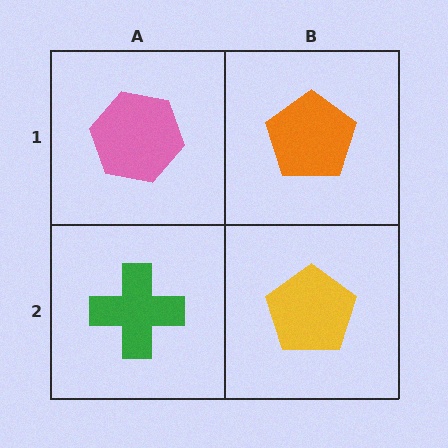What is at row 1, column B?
An orange pentagon.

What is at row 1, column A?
A pink hexagon.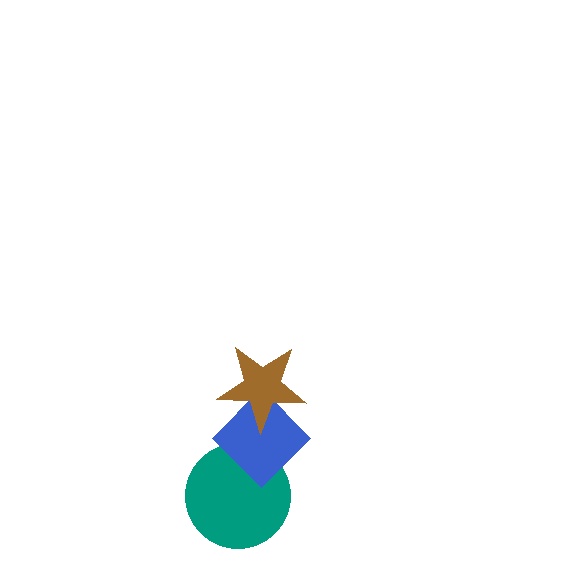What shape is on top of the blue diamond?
The brown star is on top of the blue diamond.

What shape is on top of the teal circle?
The blue diamond is on top of the teal circle.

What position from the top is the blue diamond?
The blue diamond is 2nd from the top.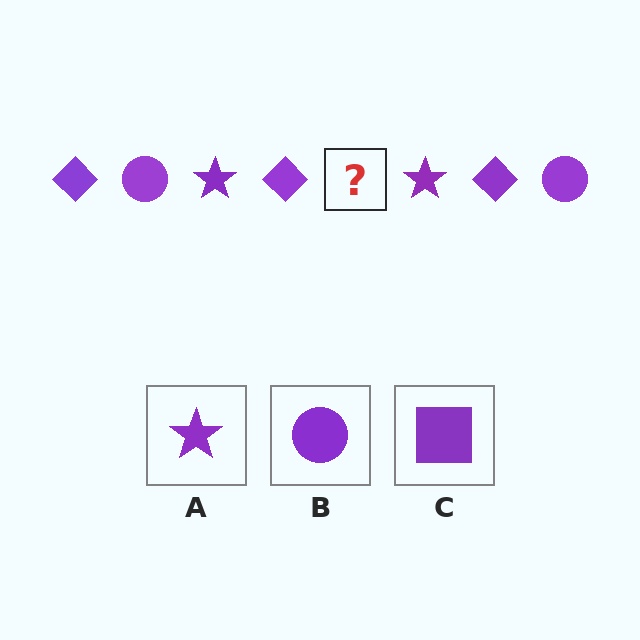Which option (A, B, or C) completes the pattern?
B.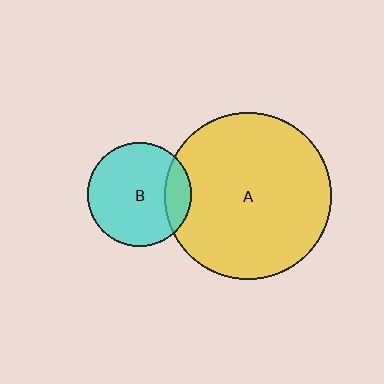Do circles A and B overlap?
Yes.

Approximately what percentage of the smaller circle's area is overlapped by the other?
Approximately 15%.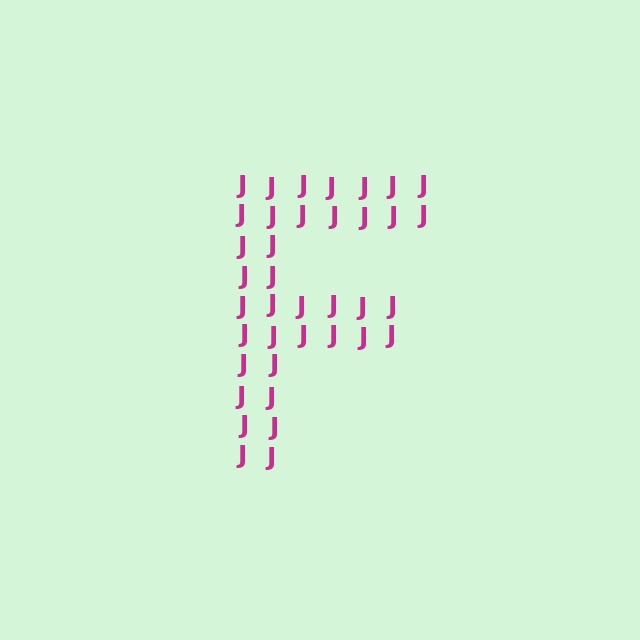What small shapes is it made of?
It is made of small letter J's.